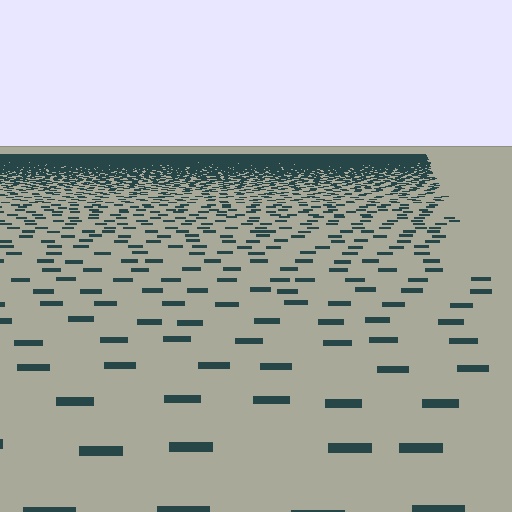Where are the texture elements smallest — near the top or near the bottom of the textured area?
Near the top.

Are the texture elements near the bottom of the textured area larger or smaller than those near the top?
Larger. Near the bottom, elements are closer to the viewer and appear at a bigger on-screen size.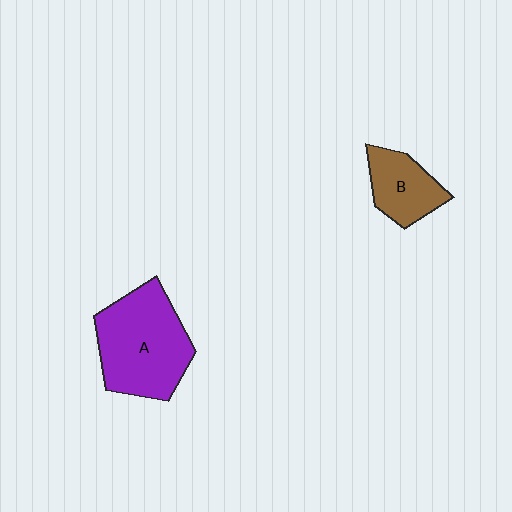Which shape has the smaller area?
Shape B (brown).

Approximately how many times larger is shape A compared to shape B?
Approximately 2.0 times.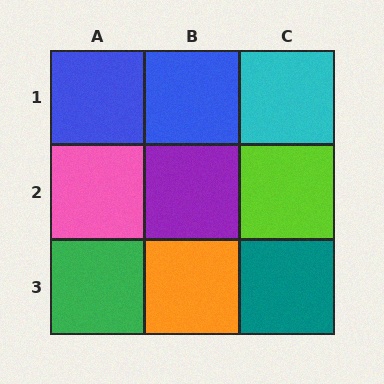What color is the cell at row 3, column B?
Orange.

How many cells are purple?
1 cell is purple.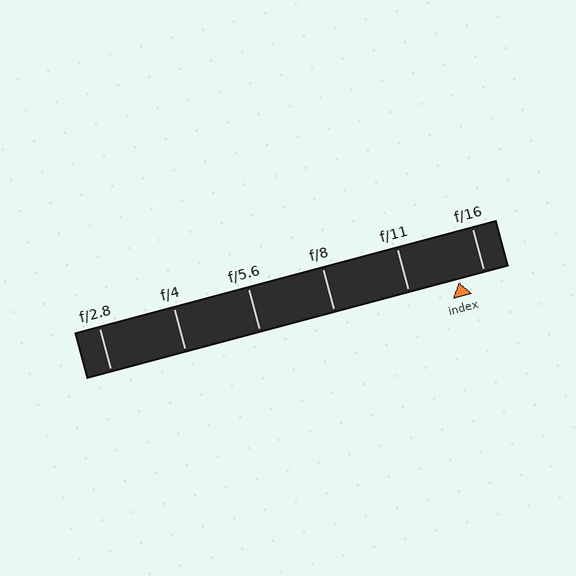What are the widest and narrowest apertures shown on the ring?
The widest aperture shown is f/2.8 and the narrowest is f/16.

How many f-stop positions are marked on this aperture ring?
There are 6 f-stop positions marked.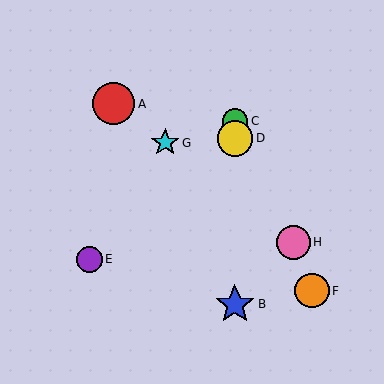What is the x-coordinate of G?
Object G is at x≈165.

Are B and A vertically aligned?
No, B is at x≈235 and A is at x≈114.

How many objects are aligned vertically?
3 objects (B, C, D) are aligned vertically.